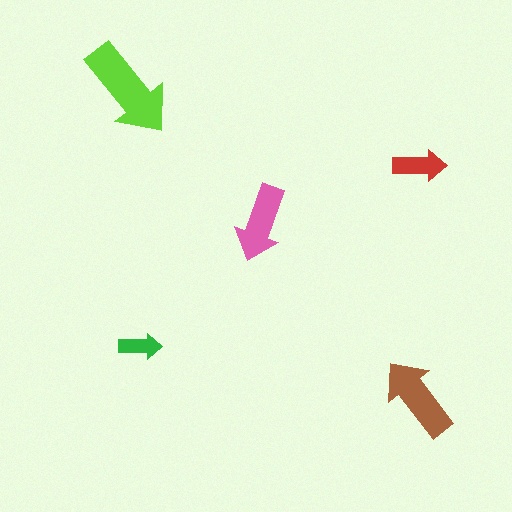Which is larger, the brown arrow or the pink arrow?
The brown one.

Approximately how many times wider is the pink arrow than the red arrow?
About 1.5 times wider.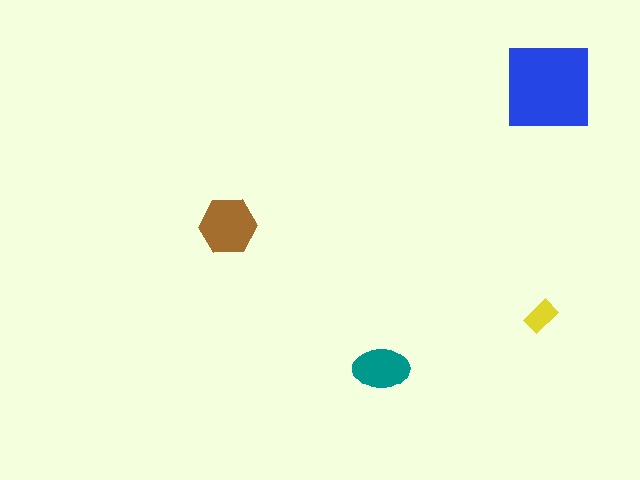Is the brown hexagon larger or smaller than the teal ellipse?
Larger.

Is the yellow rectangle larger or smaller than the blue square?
Smaller.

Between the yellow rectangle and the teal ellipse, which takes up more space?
The teal ellipse.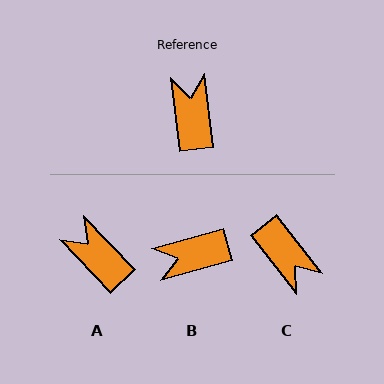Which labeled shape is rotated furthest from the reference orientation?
C, about 148 degrees away.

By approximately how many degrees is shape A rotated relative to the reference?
Approximately 37 degrees counter-clockwise.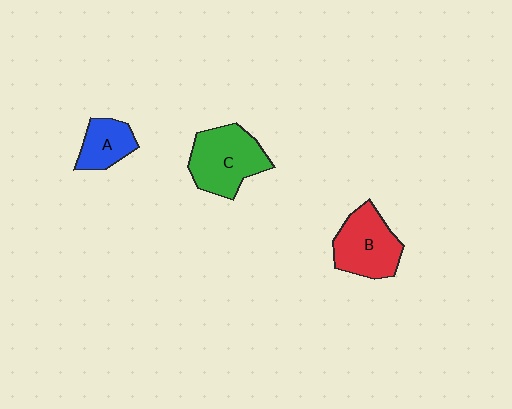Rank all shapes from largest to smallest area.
From largest to smallest: C (green), B (red), A (blue).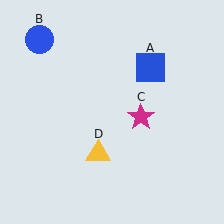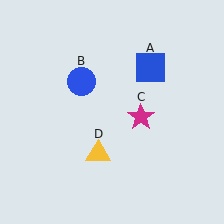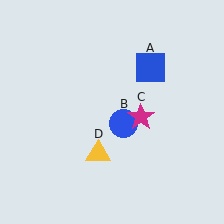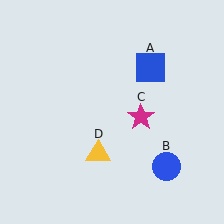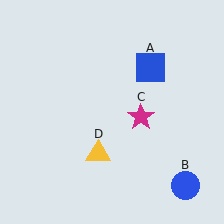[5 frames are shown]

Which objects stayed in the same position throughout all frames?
Blue square (object A) and magenta star (object C) and yellow triangle (object D) remained stationary.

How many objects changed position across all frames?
1 object changed position: blue circle (object B).